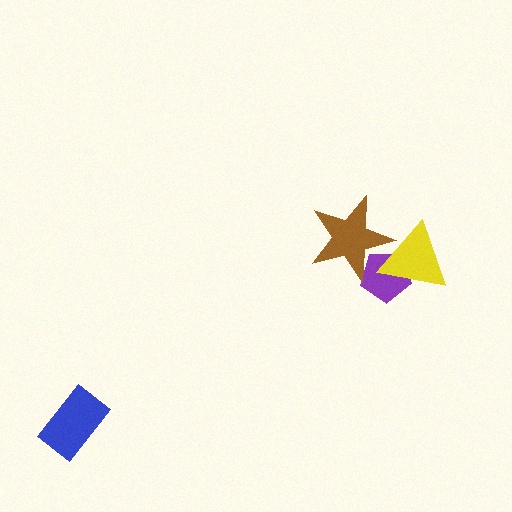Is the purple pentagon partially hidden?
Yes, it is partially covered by another shape.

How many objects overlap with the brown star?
2 objects overlap with the brown star.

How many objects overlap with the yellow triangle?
2 objects overlap with the yellow triangle.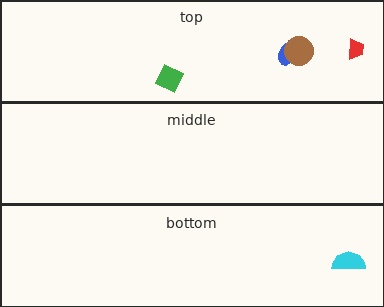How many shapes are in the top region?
4.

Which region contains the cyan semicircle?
The bottom region.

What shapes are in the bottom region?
The cyan semicircle.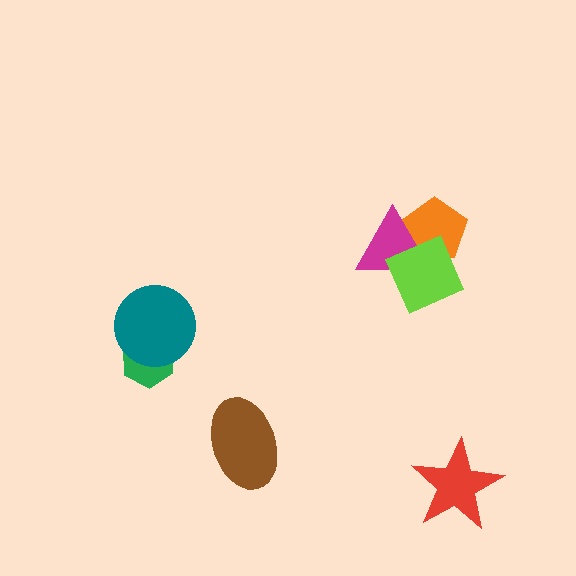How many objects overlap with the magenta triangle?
2 objects overlap with the magenta triangle.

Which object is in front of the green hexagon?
The teal circle is in front of the green hexagon.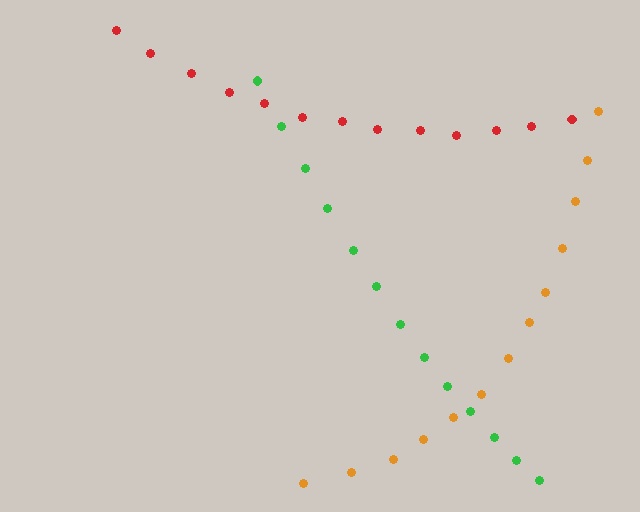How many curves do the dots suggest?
There are 3 distinct paths.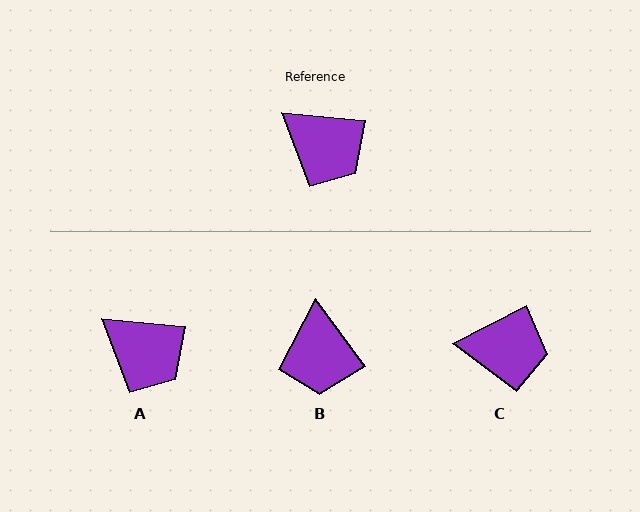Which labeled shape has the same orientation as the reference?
A.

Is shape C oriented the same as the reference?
No, it is off by about 33 degrees.